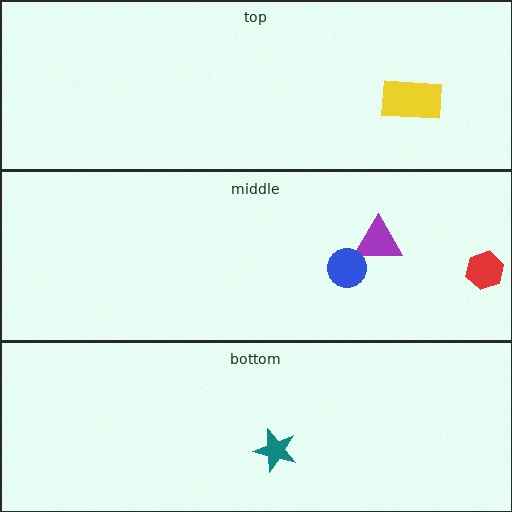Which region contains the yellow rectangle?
The top region.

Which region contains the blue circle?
The middle region.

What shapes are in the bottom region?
The teal star.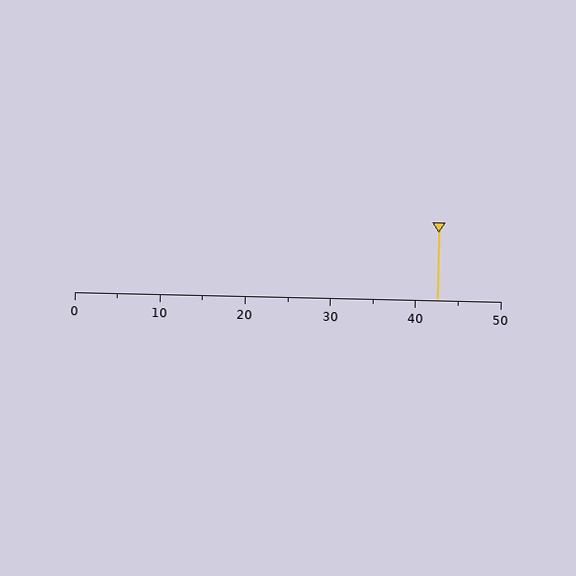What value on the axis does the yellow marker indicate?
The marker indicates approximately 42.5.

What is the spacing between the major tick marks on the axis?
The major ticks are spaced 10 apart.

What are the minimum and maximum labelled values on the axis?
The axis runs from 0 to 50.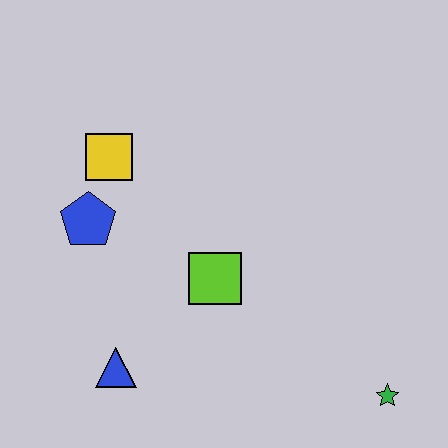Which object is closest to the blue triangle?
The lime square is closest to the blue triangle.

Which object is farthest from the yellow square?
The green star is farthest from the yellow square.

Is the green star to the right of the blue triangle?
Yes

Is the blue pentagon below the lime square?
No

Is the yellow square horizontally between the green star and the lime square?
No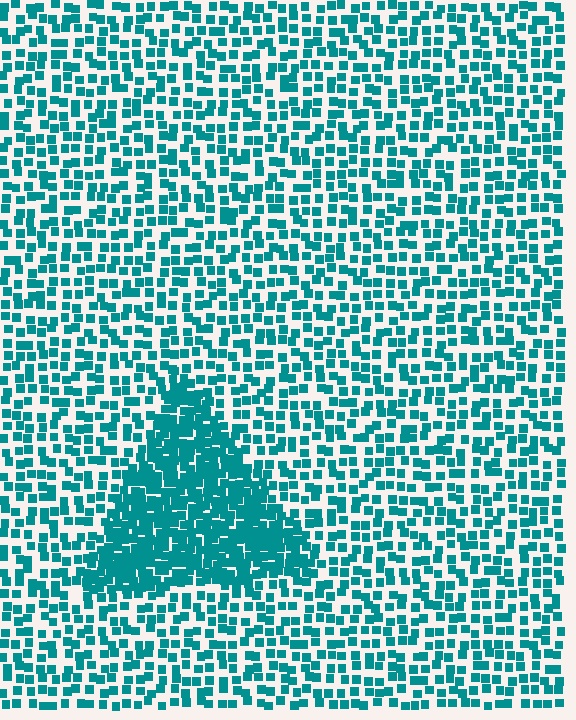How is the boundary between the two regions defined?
The boundary is defined by a change in element density (approximately 2.2x ratio). All elements are the same color, size, and shape.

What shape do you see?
I see a triangle.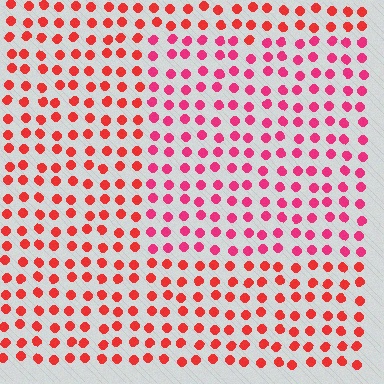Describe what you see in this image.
The image is filled with small red elements in a uniform arrangement. A rectangle-shaped region is visible where the elements are tinted to a slightly different hue, forming a subtle color boundary.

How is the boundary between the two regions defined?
The boundary is defined purely by a slight shift in hue (about 25 degrees). Spacing, size, and orientation are identical on both sides.